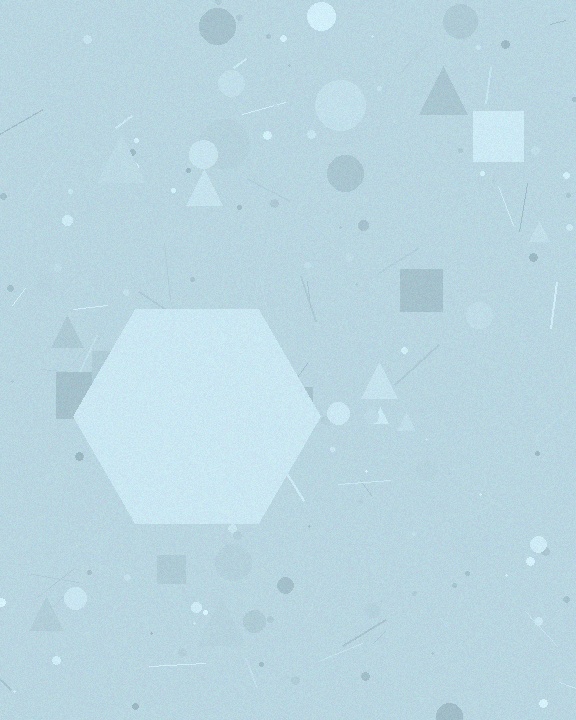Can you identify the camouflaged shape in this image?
The camouflaged shape is a hexagon.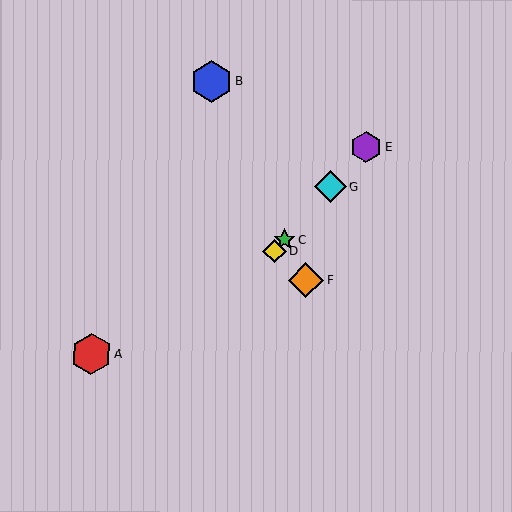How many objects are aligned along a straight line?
4 objects (C, D, E, G) are aligned along a straight line.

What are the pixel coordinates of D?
Object D is at (275, 251).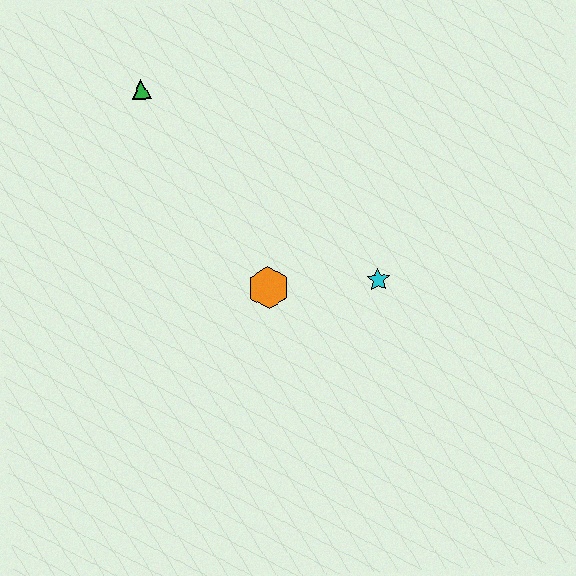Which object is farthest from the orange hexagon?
The green triangle is farthest from the orange hexagon.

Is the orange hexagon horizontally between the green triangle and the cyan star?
Yes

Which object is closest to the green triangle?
The orange hexagon is closest to the green triangle.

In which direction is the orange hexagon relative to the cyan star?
The orange hexagon is to the left of the cyan star.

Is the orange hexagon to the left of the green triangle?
No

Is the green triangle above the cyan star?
Yes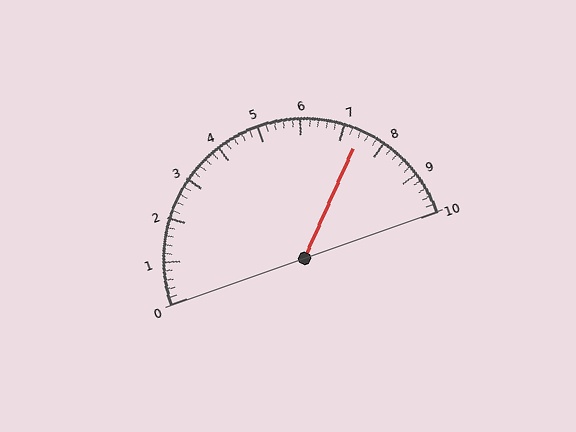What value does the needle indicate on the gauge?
The needle indicates approximately 7.4.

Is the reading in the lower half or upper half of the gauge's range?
The reading is in the upper half of the range (0 to 10).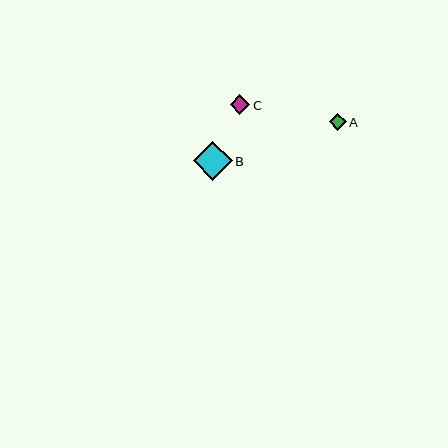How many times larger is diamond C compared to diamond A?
Diamond C is approximately 1.1 times the size of diamond A.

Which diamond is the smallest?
Diamond A is the smallest with a size of approximately 17 pixels.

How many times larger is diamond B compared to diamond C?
Diamond B is approximately 2.0 times the size of diamond C.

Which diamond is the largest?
Diamond B is the largest with a size of approximately 39 pixels.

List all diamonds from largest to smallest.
From largest to smallest: B, C, A.